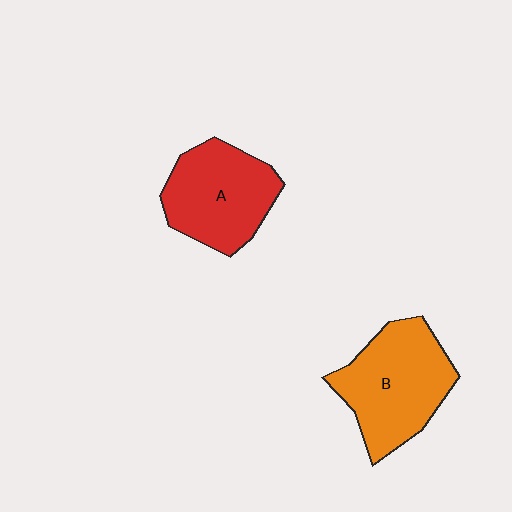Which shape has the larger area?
Shape B (orange).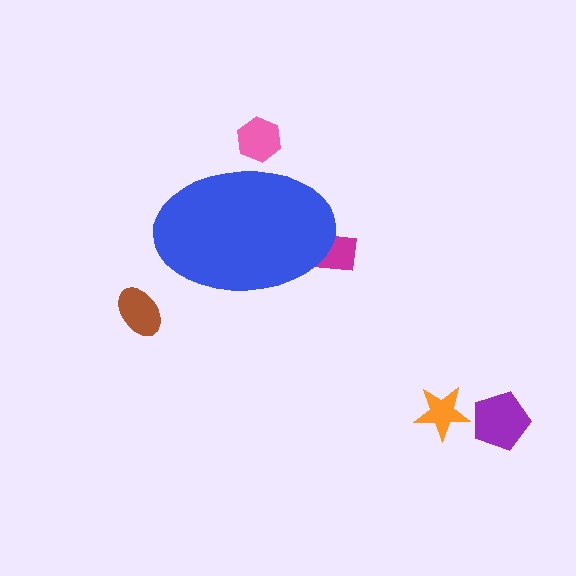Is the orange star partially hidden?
No, the orange star is fully visible.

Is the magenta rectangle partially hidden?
Yes, the magenta rectangle is partially hidden behind the blue ellipse.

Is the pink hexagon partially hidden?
Yes, the pink hexagon is partially hidden behind the blue ellipse.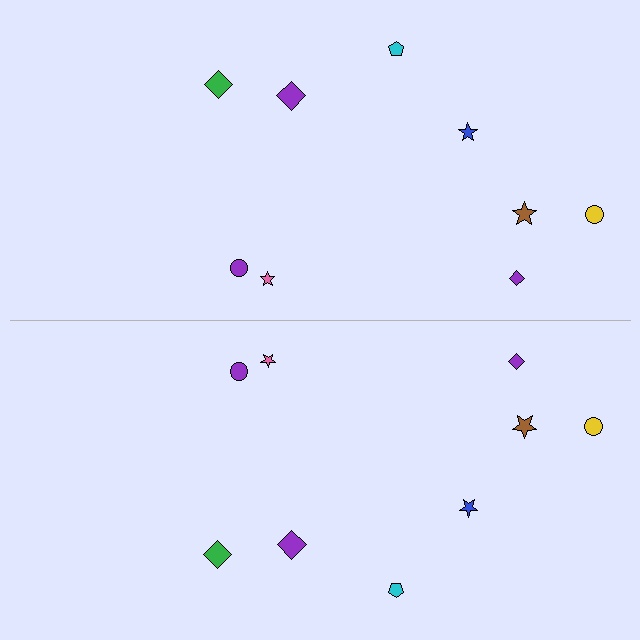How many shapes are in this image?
There are 18 shapes in this image.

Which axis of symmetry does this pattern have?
The pattern has a horizontal axis of symmetry running through the center of the image.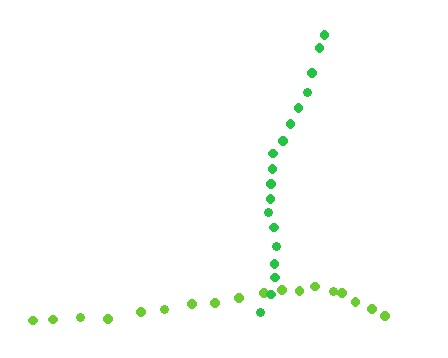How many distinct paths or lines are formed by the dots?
There are 2 distinct paths.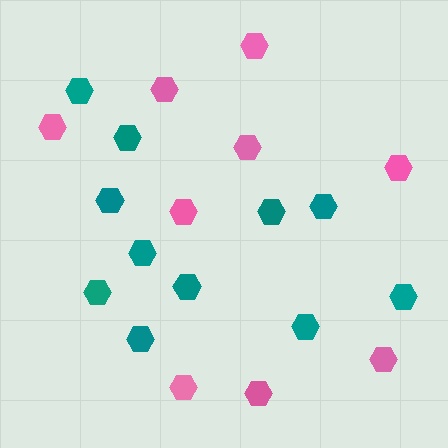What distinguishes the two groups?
There are 2 groups: one group of teal hexagons (11) and one group of pink hexagons (9).